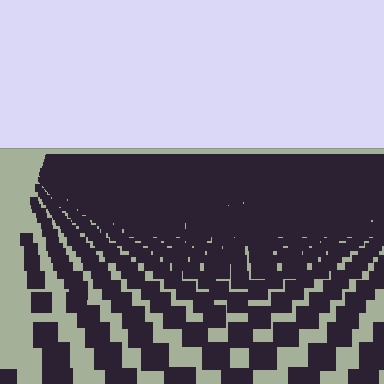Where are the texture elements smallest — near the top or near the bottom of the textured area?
Near the top.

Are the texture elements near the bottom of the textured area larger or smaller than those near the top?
Larger. Near the bottom, elements are closer to the viewer and appear at a bigger on-screen size.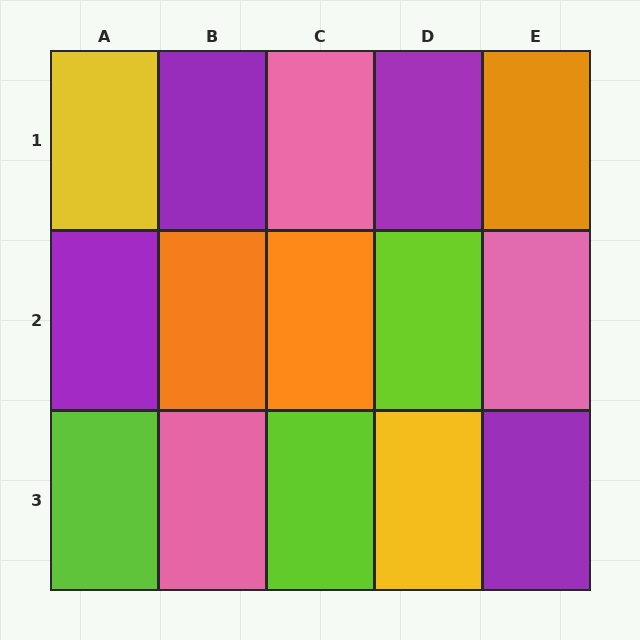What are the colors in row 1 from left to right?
Yellow, purple, pink, purple, orange.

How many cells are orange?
3 cells are orange.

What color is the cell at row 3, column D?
Yellow.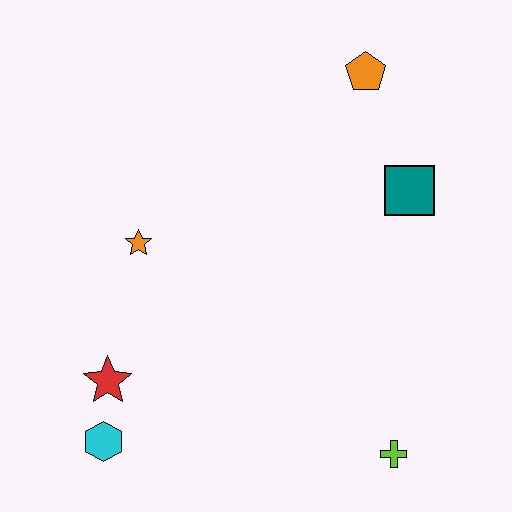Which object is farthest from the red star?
The orange pentagon is farthest from the red star.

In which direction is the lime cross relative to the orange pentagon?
The lime cross is below the orange pentagon.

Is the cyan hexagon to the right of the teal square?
No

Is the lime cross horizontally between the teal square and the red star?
Yes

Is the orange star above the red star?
Yes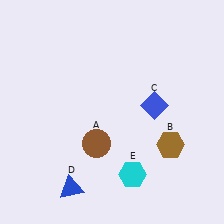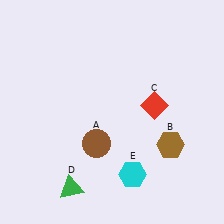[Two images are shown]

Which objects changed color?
C changed from blue to red. D changed from blue to green.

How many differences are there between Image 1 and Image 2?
There are 2 differences between the two images.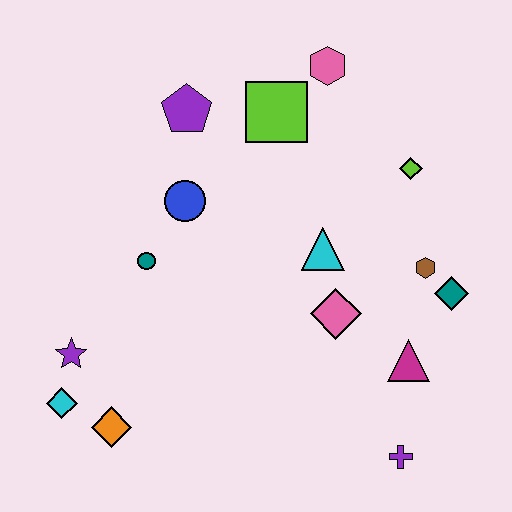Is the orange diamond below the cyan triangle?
Yes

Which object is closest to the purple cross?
The magenta triangle is closest to the purple cross.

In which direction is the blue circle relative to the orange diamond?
The blue circle is above the orange diamond.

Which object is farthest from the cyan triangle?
The cyan diamond is farthest from the cyan triangle.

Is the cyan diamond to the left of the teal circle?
Yes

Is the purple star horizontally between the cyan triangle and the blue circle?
No